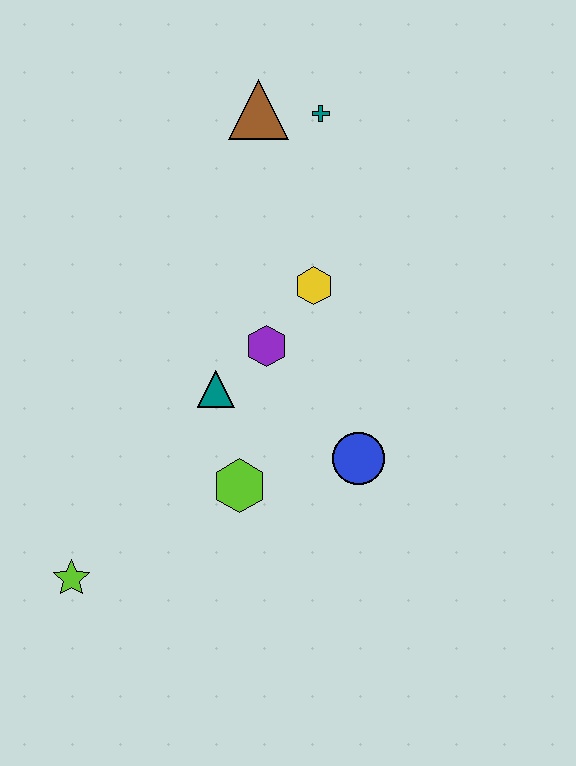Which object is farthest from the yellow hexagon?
The lime star is farthest from the yellow hexagon.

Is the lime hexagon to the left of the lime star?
No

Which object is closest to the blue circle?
The lime hexagon is closest to the blue circle.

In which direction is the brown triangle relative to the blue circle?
The brown triangle is above the blue circle.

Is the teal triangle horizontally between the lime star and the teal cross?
Yes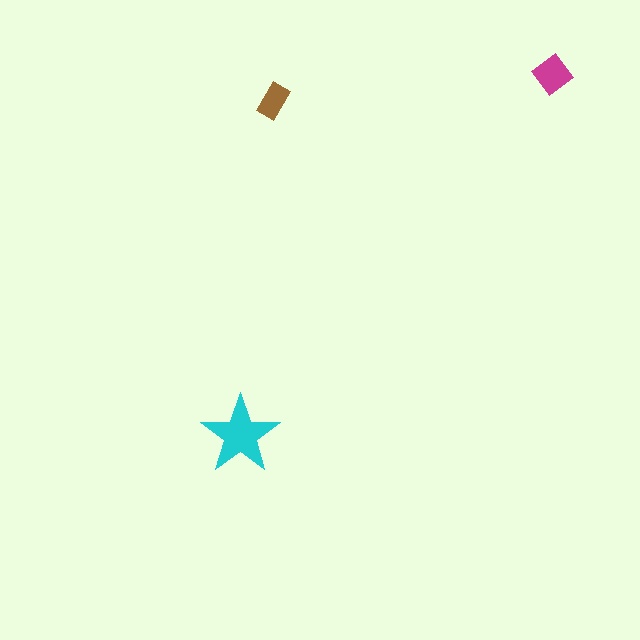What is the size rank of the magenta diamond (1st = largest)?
2nd.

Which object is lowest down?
The cyan star is bottommost.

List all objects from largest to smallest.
The cyan star, the magenta diamond, the brown rectangle.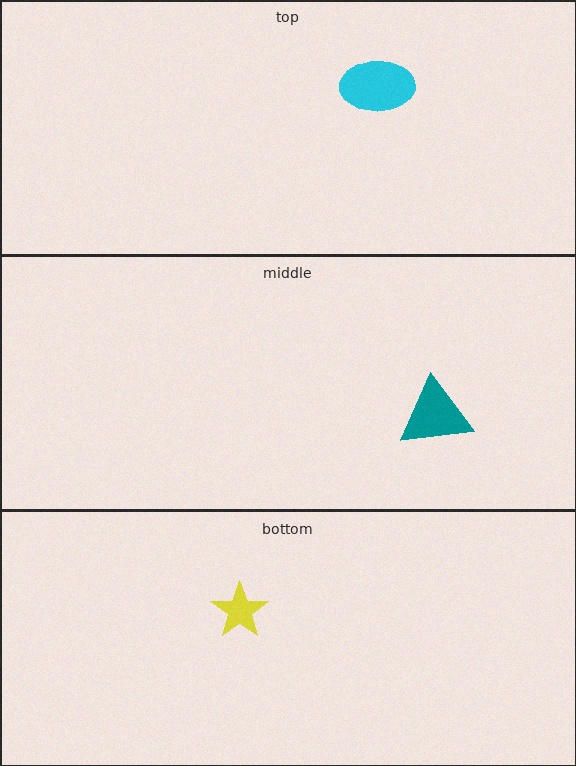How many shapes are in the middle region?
1.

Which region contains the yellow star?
The bottom region.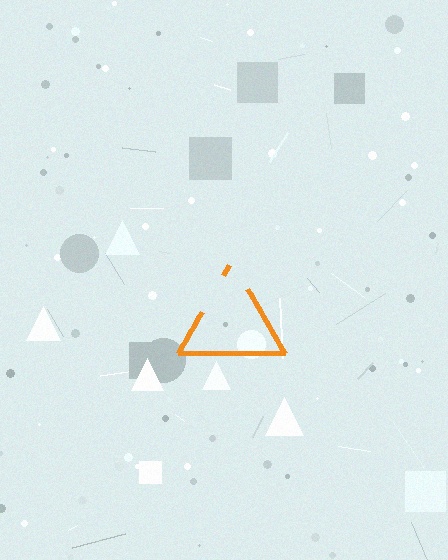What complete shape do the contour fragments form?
The contour fragments form a triangle.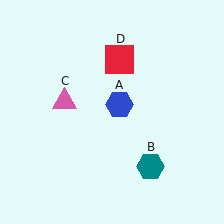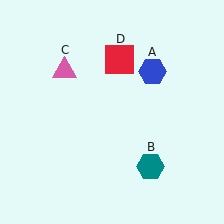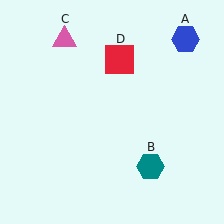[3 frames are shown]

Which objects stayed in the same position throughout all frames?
Teal hexagon (object B) and red square (object D) remained stationary.